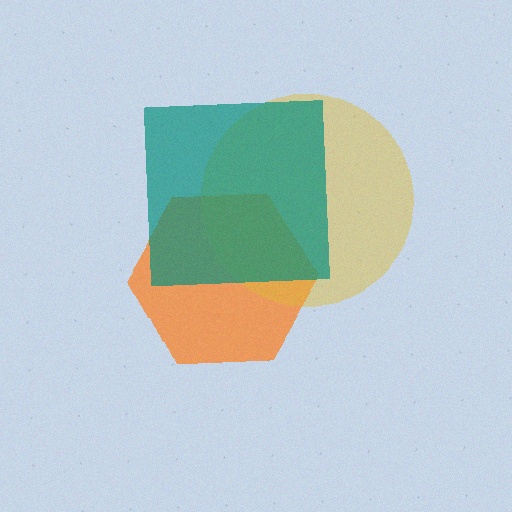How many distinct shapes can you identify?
There are 3 distinct shapes: an orange hexagon, a yellow circle, a teal square.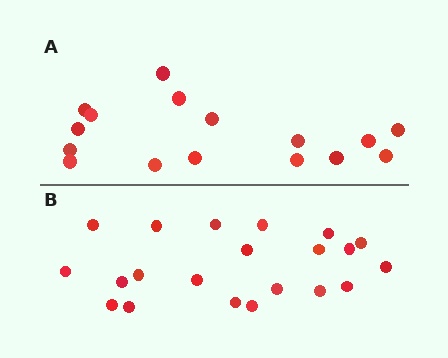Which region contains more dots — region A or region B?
Region B (the bottom region) has more dots.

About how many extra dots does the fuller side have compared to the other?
Region B has about 5 more dots than region A.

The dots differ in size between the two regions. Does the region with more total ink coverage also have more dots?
No. Region A has more total ink coverage because its dots are larger, but region B actually contains more individual dots. Total area can be misleading — the number of items is what matters here.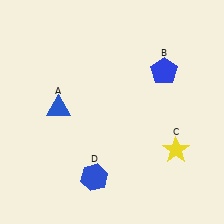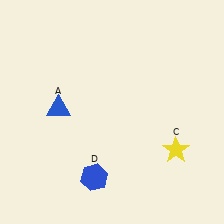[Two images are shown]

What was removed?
The blue pentagon (B) was removed in Image 2.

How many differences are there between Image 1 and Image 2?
There is 1 difference between the two images.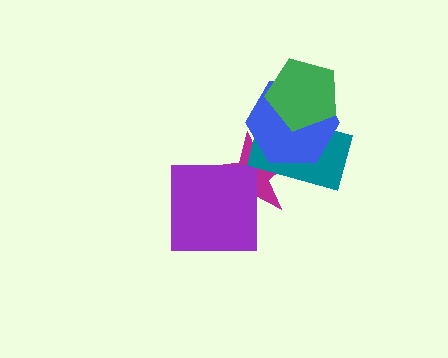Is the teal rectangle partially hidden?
Yes, it is partially covered by another shape.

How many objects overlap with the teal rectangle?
3 objects overlap with the teal rectangle.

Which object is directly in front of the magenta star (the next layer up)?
The purple square is directly in front of the magenta star.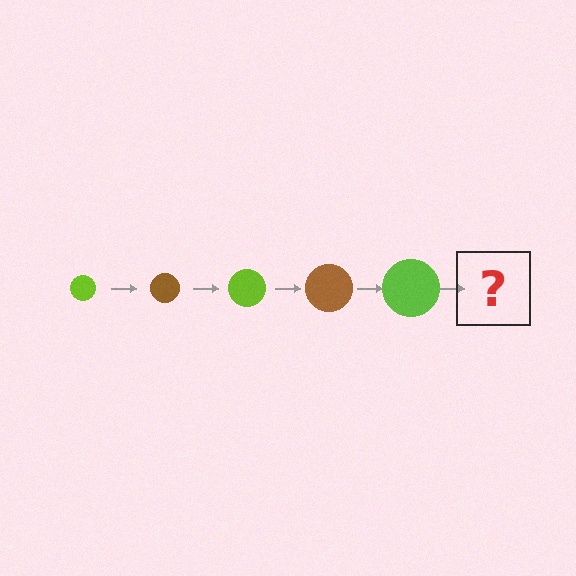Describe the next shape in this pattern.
It should be a brown circle, larger than the previous one.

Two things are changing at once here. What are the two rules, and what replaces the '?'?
The two rules are that the circle grows larger each step and the color cycles through lime and brown. The '?' should be a brown circle, larger than the previous one.